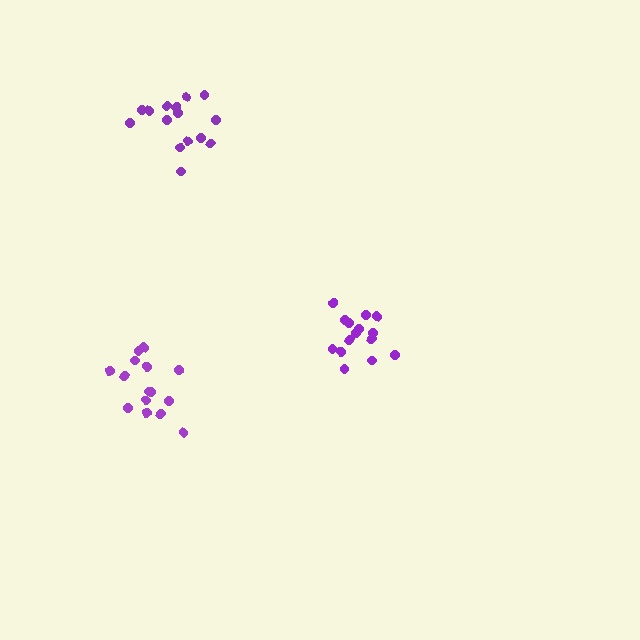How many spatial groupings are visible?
There are 3 spatial groupings.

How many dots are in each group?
Group 1: 15 dots, Group 2: 15 dots, Group 3: 15 dots (45 total).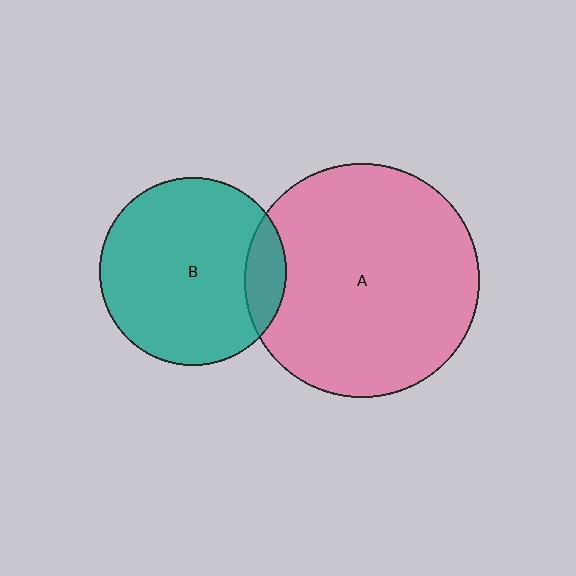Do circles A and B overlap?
Yes.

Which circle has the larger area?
Circle A (pink).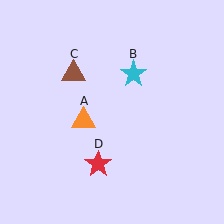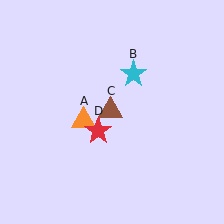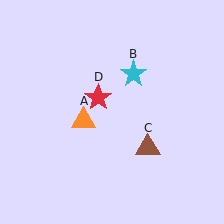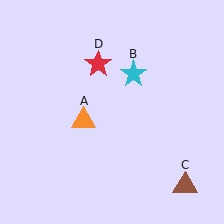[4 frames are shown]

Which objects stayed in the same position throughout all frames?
Orange triangle (object A) and cyan star (object B) remained stationary.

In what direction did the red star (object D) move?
The red star (object D) moved up.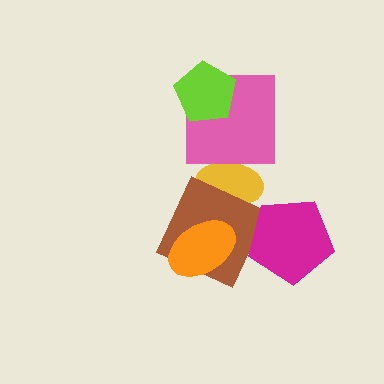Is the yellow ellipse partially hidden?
Yes, it is partially covered by another shape.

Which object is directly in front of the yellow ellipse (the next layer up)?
The pink square is directly in front of the yellow ellipse.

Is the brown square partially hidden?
Yes, it is partially covered by another shape.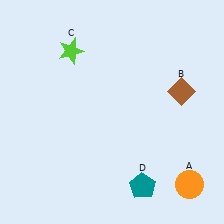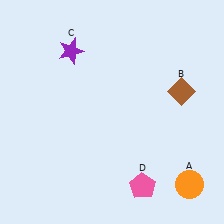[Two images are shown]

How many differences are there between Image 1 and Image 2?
There are 2 differences between the two images.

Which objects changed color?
C changed from lime to purple. D changed from teal to pink.